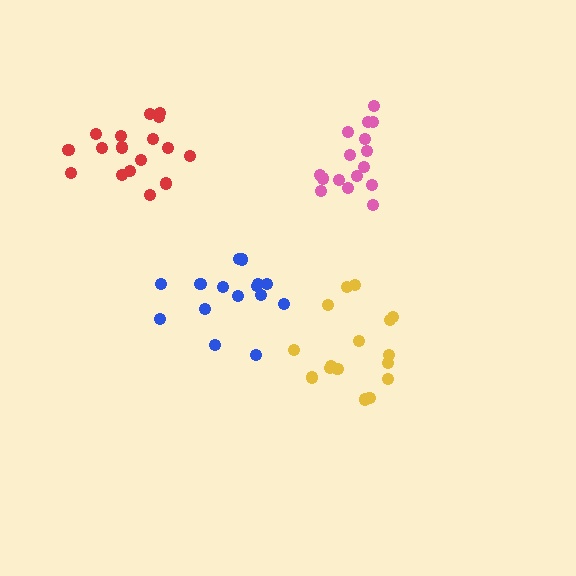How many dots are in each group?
Group 1: 18 dots, Group 2: 16 dots, Group 3: 16 dots, Group 4: 15 dots (65 total).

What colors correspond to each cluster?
The clusters are colored: red, yellow, pink, blue.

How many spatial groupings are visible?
There are 4 spatial groupings.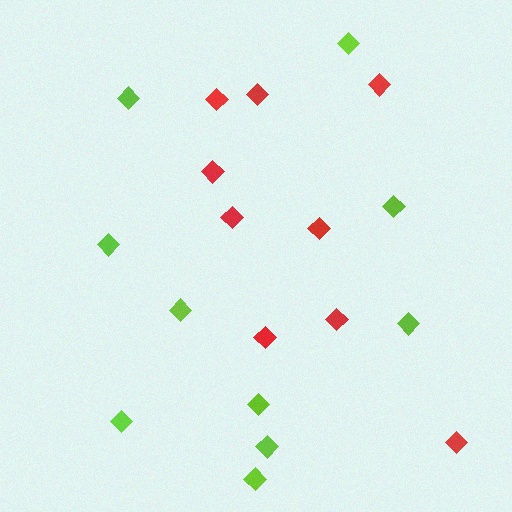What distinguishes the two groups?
There are 2 groups: one group of red diamonds (9) and one group of lime diamonds (10).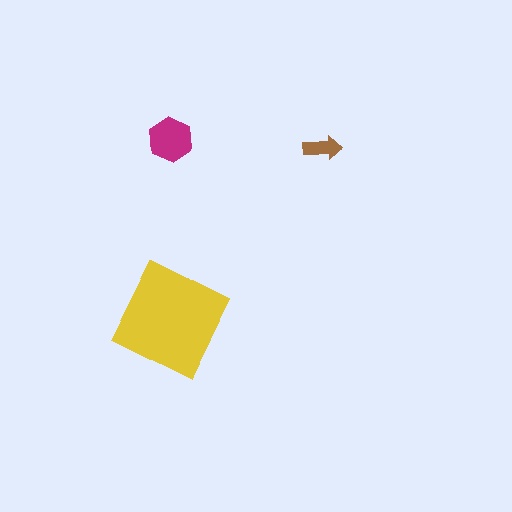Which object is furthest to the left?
The yellow square is leftmost.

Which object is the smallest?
The brown arrow.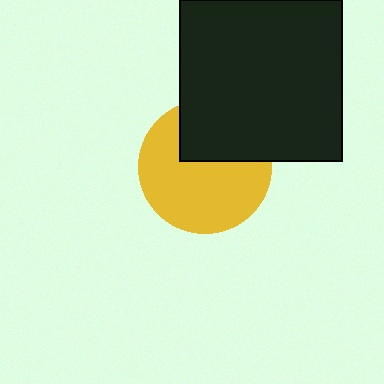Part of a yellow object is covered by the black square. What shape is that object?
It is a circle.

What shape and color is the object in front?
The object in front is a black square.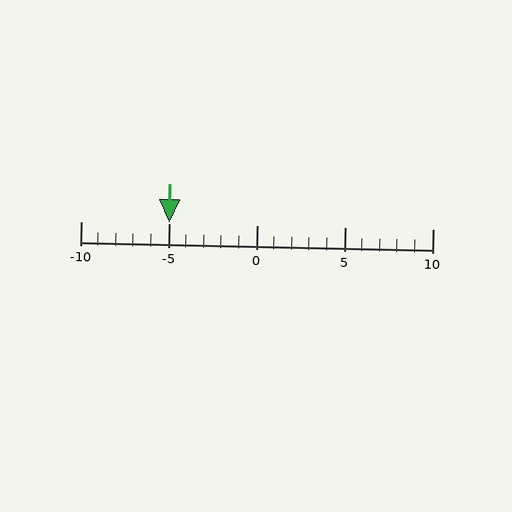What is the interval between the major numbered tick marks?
The major tick marks are spaced 5 units apart.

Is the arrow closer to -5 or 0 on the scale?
The arrow is closer to -5.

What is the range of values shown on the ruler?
The ruler shows values from -10 to 10.